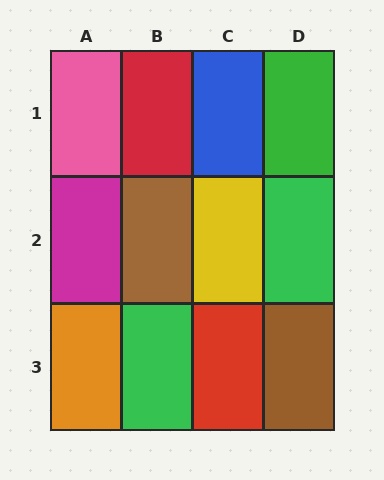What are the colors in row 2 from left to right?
Magenta, brown, yellow, green.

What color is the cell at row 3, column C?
Red.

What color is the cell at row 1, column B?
Red.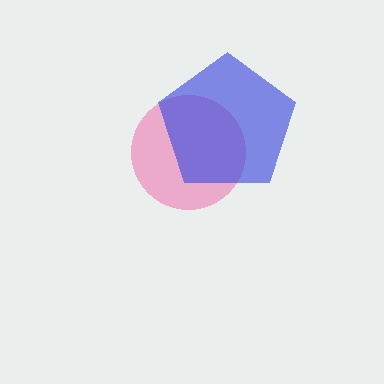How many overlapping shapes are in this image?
There are 2 overlapping shapes in the image.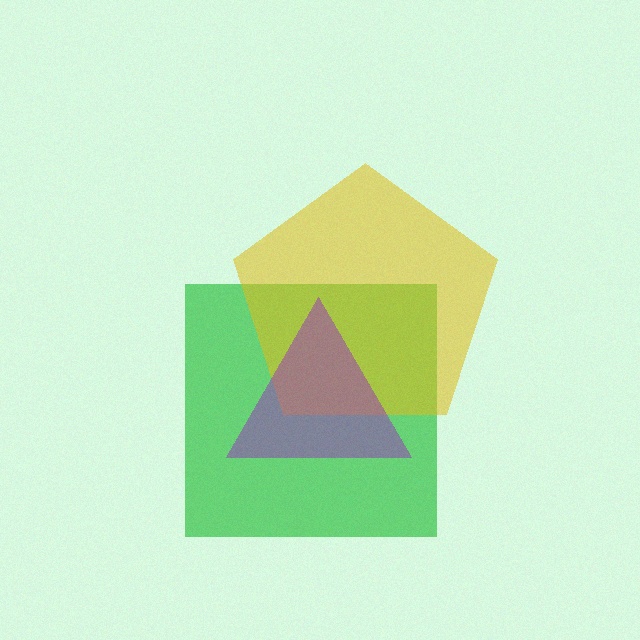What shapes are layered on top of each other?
The layered shapes are: a green square, a yellow pentagon, a purple triangle.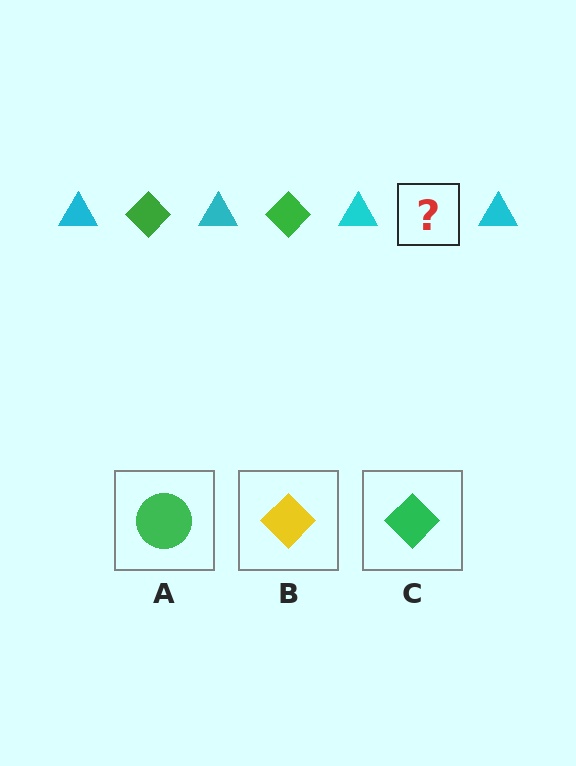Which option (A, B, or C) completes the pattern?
C.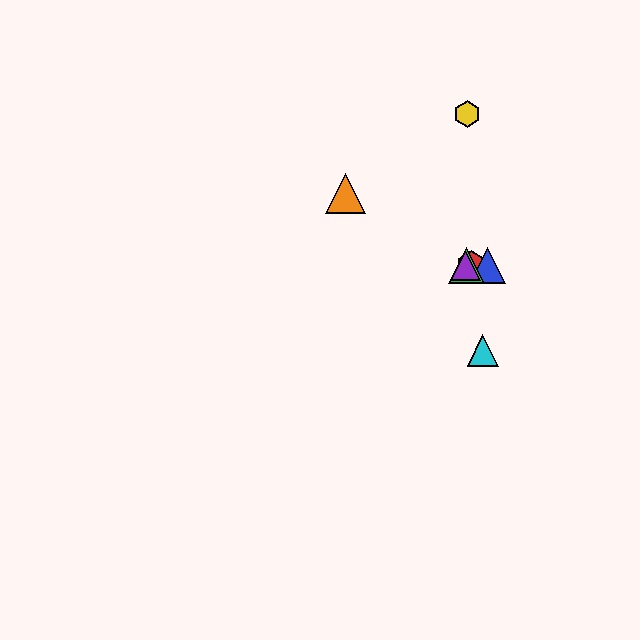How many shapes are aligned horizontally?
4 shapes (the red hexagon, the blue triangle, the green triangle, the purple triangle) are aligned horizontally.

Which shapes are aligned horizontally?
The red hexagon, the blue triangle, the green triangle, the purple triangle are aligned horizontally.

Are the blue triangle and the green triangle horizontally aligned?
Yes, both are at y≈265.